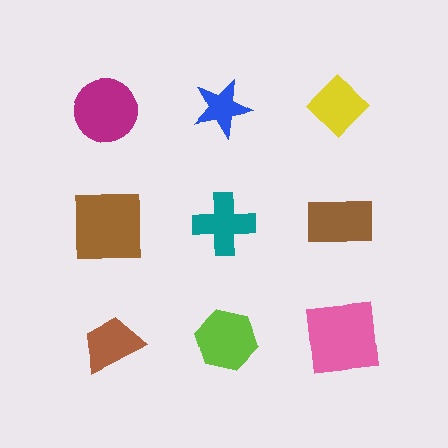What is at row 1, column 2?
A blue star.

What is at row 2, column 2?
A teal cross.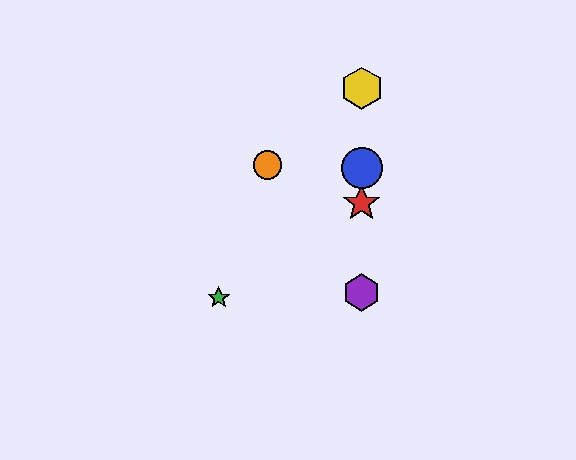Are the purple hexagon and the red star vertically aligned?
Yes, both are at x≈362.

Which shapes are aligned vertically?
The red star, the blue circle, the yellow hexagon, the purple hexagon are aligned vertically.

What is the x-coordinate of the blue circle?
The blue circle is at x≈362.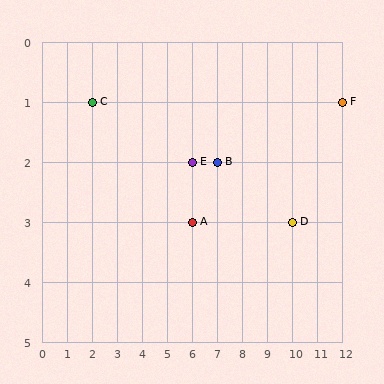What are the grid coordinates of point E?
Point E is at grid coordinates (6, 2).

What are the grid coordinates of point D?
Point D is at grid coordinates (10, 3).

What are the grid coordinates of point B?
Point B is at grid coordinates (7, 2).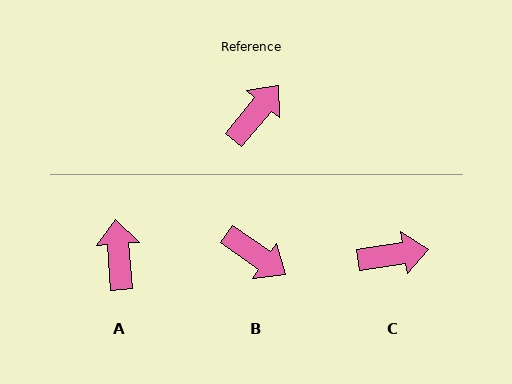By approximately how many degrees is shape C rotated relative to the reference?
Approximately 42 degrees clockwise.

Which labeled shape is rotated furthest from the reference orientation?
B, about 85 degrees away.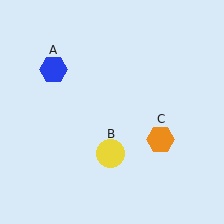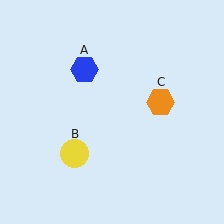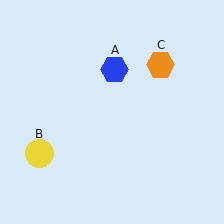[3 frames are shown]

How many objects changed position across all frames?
3 objects changed position: blue hexagon (object A), yellow circle (object B), orange hexagon (object C).